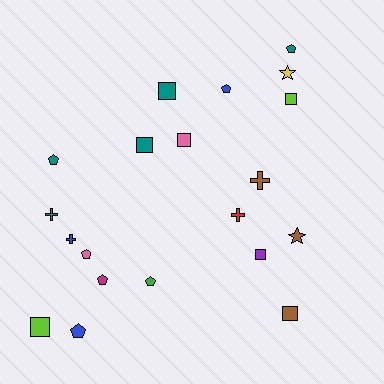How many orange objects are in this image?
There are no orange objects.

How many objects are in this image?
There are 20 objects.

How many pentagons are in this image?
There are 7 pentagons.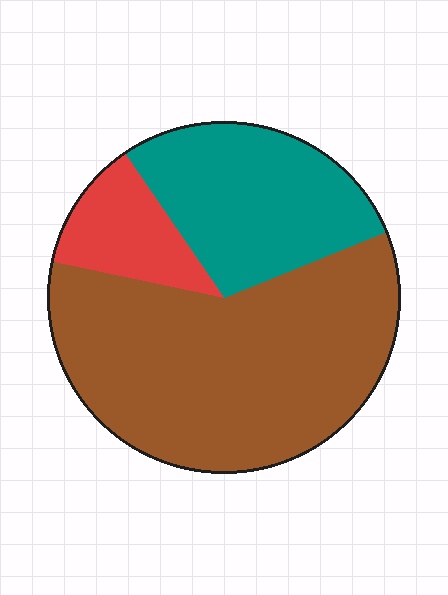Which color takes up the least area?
Red, at roughly 10%.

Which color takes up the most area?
Brown, at roughly 60%.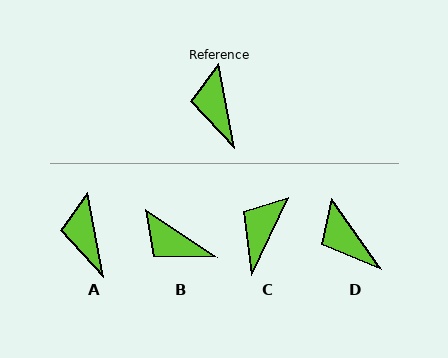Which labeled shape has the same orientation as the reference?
A.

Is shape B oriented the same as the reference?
No, it is off by about 46 degrees.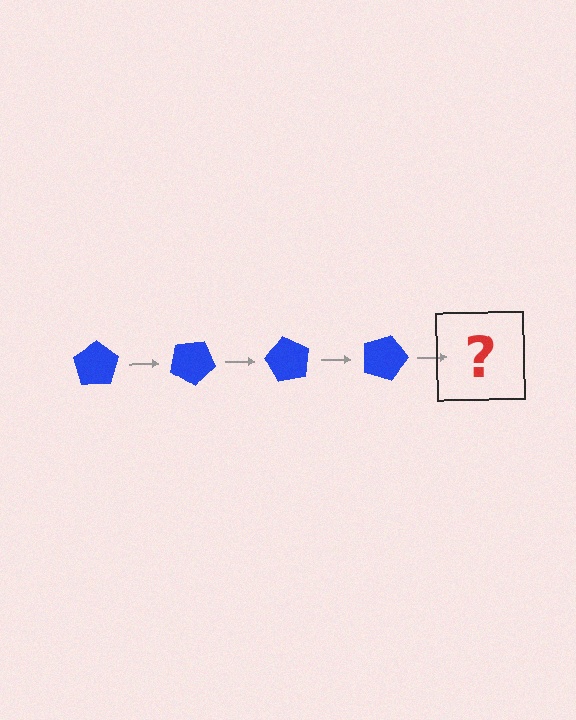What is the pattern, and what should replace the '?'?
The pattern is that the pentagon rotates 30 degrees each step. The '?' should be a blue pentagon rotated 120 degrees.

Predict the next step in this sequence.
The next step is a blue pentagon rotated 120 degrees.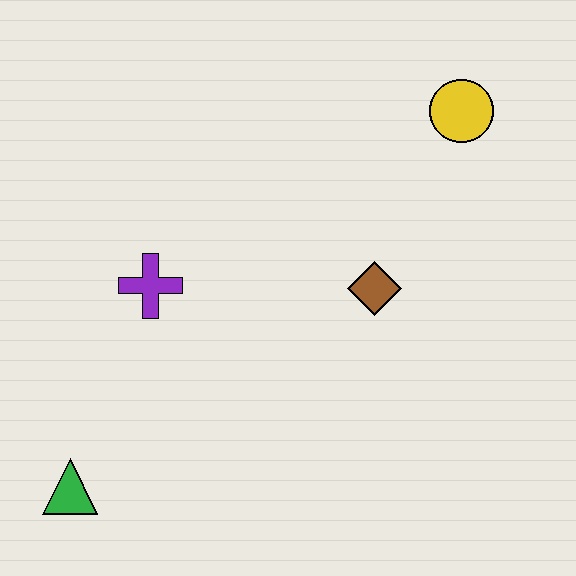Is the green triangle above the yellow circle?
No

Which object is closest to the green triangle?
The purple cross is closest to the green triangle.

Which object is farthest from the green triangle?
The yellow circle is farthest from the green triangle.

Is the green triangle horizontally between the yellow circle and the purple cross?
No